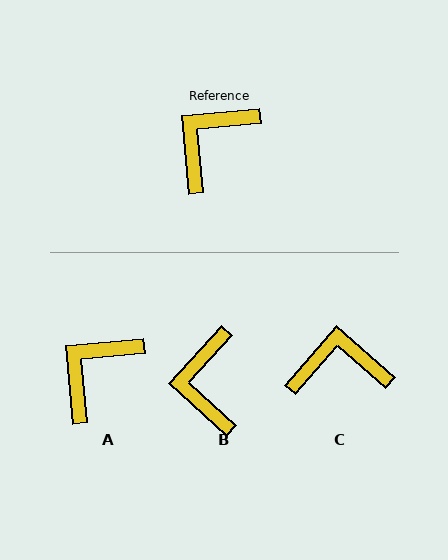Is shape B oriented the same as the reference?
No, it is off by about 42 degrees.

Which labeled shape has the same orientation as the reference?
A.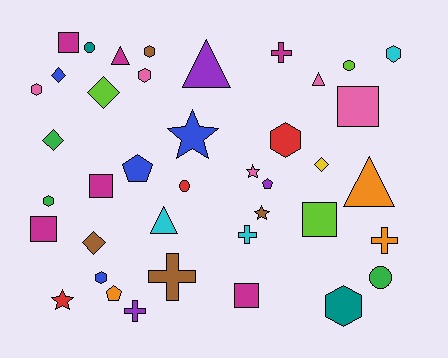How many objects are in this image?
There are 40 objects.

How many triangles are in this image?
There are 5 triangles.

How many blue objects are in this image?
There are 4 blue objects.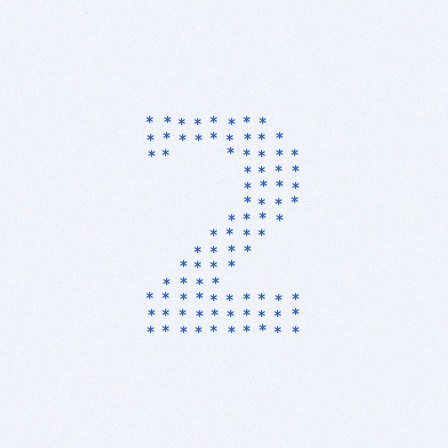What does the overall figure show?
The overall figure shows the digit 2.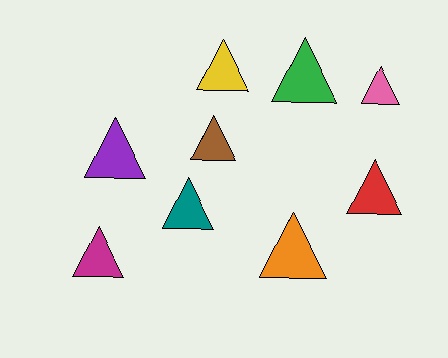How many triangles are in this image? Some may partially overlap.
There are 9 triangles.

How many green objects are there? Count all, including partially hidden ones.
There is 1 green object.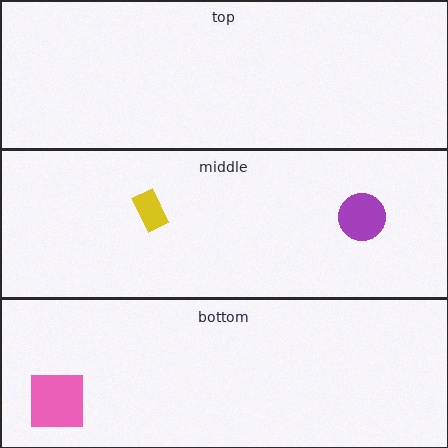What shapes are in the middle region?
The purple circle, the yellow rectangle.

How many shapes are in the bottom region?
1.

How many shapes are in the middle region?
2.